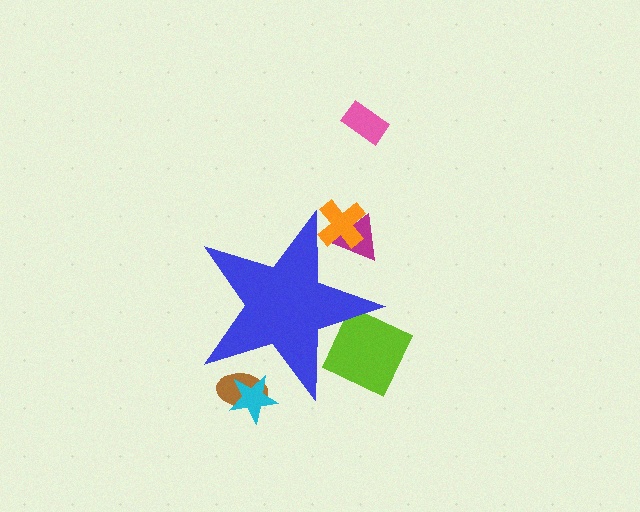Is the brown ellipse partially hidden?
Yes, the brown ellipse is partially hidden behind the blue star.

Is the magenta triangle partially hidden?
Yes, the magenta triangle is partially hidden behind the blue star.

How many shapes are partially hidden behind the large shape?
5 shapes are partially hidden.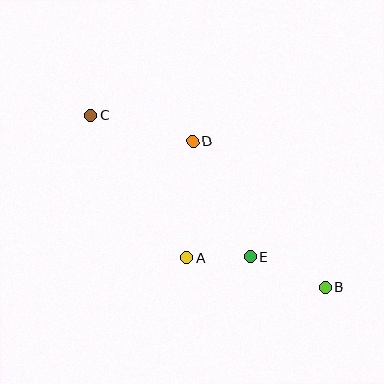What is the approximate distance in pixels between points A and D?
The distance between A and D is approximately 117 pixels.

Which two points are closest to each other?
Points A and E are closest to each other.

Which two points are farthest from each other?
Points B and C are farthest from each other.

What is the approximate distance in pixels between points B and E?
The distance between B and E is approximately 81 pixels.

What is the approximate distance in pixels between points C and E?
The distance between C and E is approximately 213 pixels.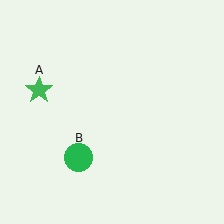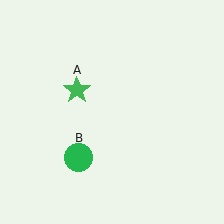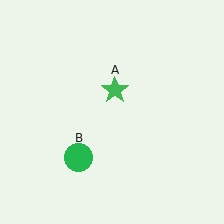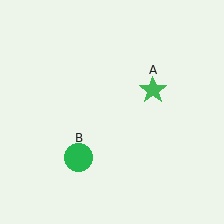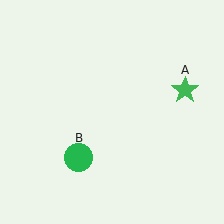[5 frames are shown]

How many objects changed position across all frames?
1 object changed position: green star (object A).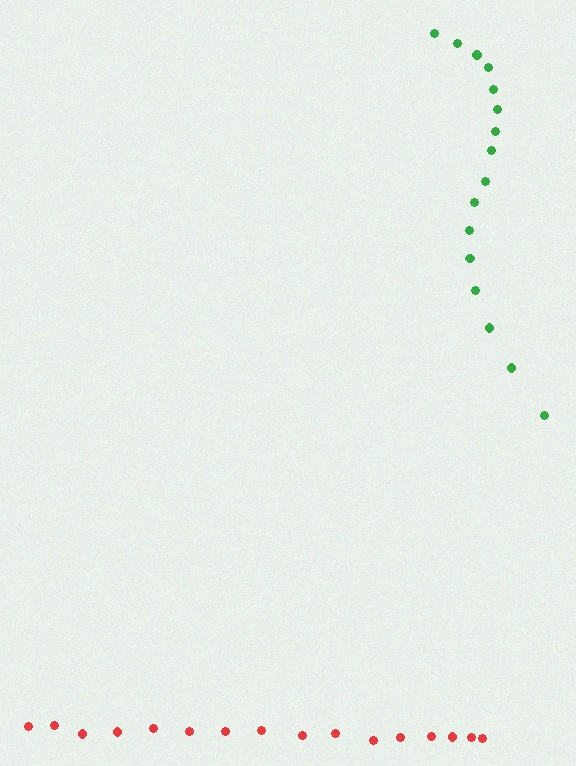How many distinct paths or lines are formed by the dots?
There are 2 distinct paths.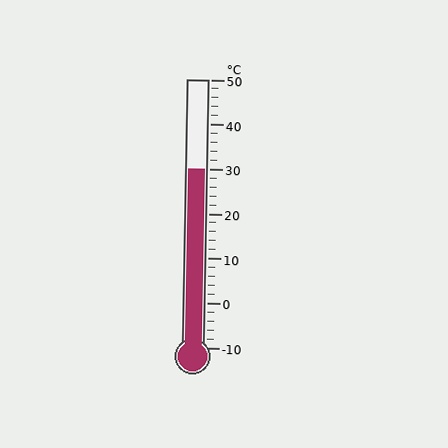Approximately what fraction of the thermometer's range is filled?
The thermometer is filled to approximately 65% of its range.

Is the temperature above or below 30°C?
The temperature is at 30°C.